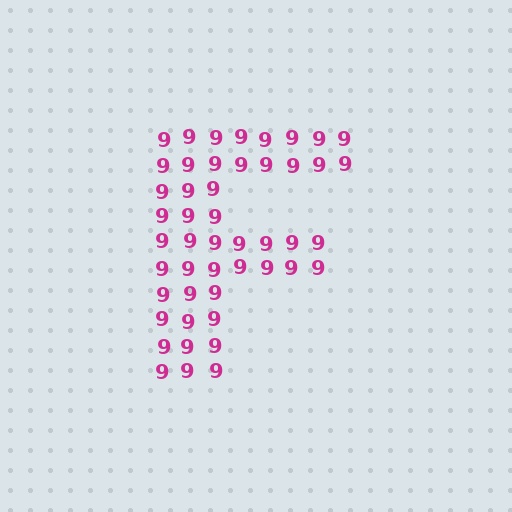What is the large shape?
The large shape is the letter F.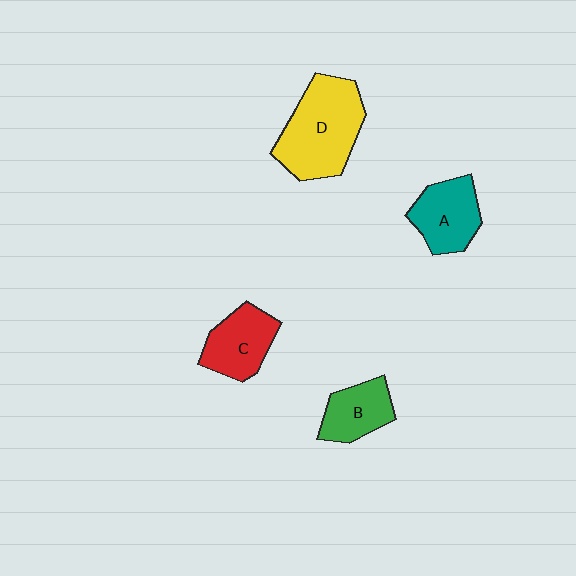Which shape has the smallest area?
Shape B (green).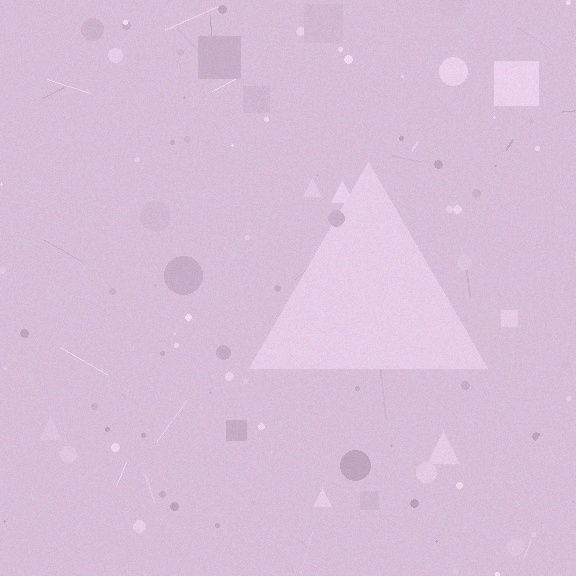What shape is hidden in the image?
A triangle is hidden in the image.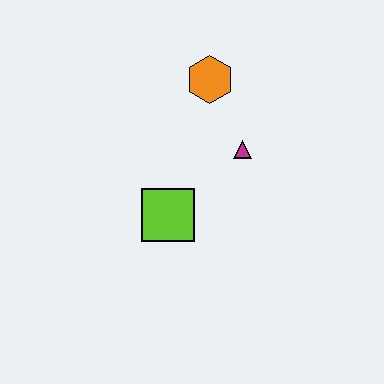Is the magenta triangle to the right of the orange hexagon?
Yes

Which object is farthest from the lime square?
The orange hexagon is farthest from the lime square.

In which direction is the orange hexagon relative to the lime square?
The orange hexagon is above the lime square.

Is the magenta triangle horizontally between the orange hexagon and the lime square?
No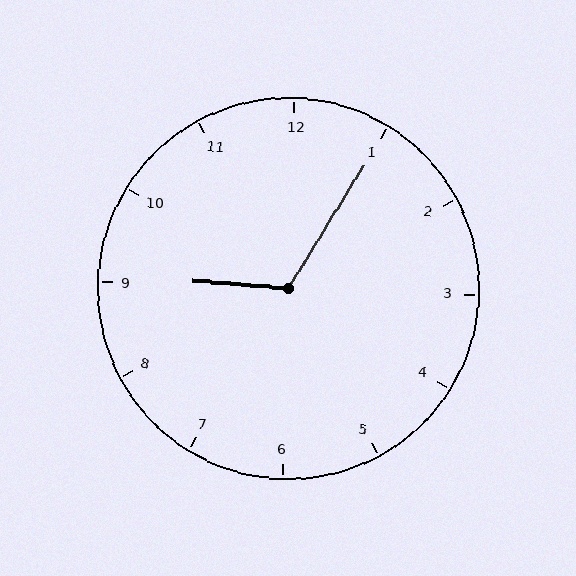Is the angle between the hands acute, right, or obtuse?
It is obtuse.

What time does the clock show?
9:05.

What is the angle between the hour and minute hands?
Approximately 118 degrees.